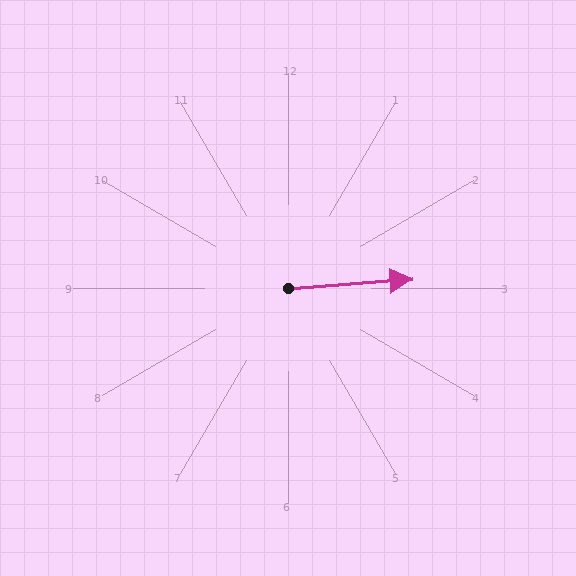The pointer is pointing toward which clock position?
Roughly 3 o'clock.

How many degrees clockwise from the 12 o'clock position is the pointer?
Approximately 86 degrees.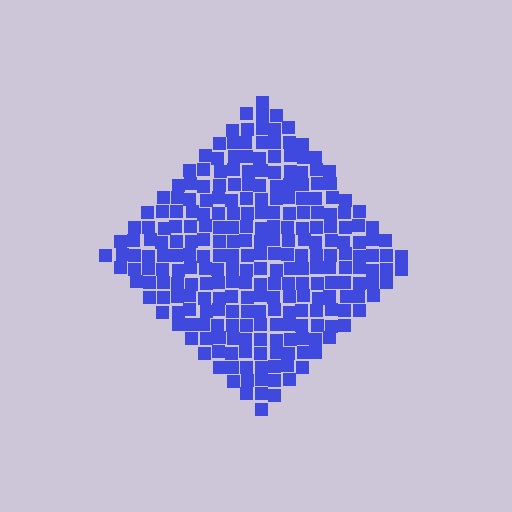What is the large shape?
The large shape is a diamond.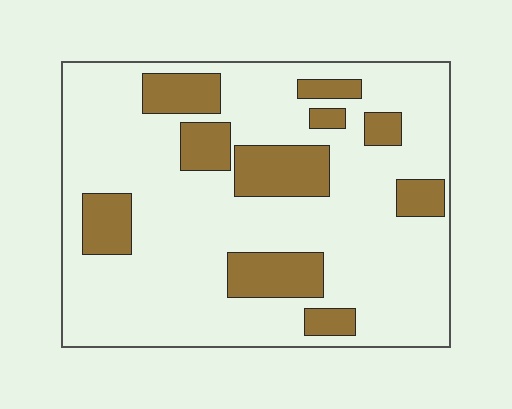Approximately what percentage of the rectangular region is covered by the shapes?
Approximately 20%.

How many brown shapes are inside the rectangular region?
10.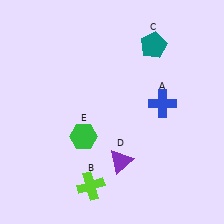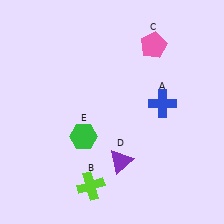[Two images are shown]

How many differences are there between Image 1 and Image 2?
There is 1 difference between the two images.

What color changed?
The pentagon (C) changed from teal in Image 1 to pink in Image 2.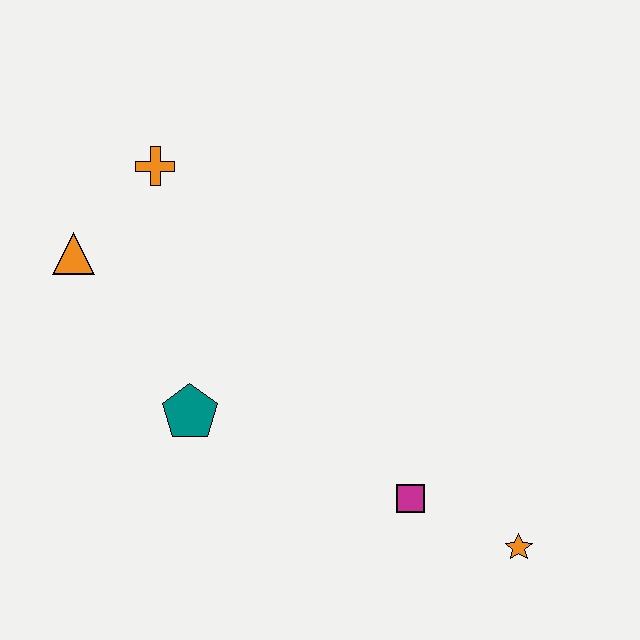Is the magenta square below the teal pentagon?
Yes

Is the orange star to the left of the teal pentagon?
No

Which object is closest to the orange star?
The magenta square is closest to the orange star.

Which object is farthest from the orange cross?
The orange star is farthest from the orange cross.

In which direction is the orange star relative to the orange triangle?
The orange star is to the right of the orange triangle.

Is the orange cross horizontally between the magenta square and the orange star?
No